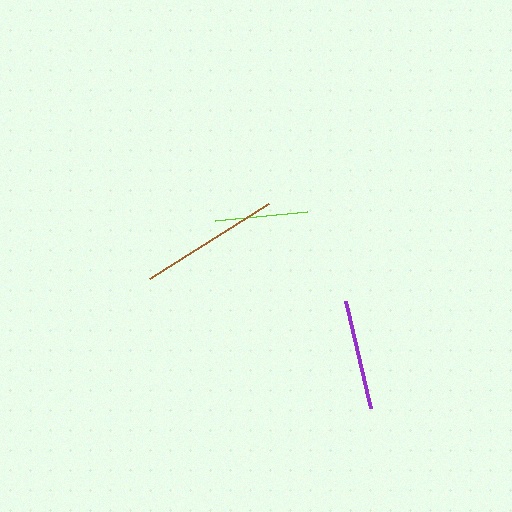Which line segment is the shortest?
The lime line is the shortest at approximately 93 pixels.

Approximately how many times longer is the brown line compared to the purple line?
The brown line is approximately 1.3 times the length of the purple line.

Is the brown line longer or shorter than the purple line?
The brown line is longer than the purple line.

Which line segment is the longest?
The brown line is the longest at approximately 141 pixels.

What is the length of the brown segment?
The brown segment is approximately 141 pixels long.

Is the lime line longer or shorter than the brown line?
The brown line is longer than the lime line.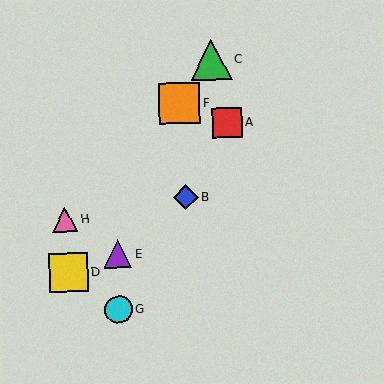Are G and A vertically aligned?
No, G is at x≈119 and A is at x≈227.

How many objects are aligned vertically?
2 objects (E, G) are aligned vertically.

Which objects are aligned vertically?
Objects E, G are aligned vertically.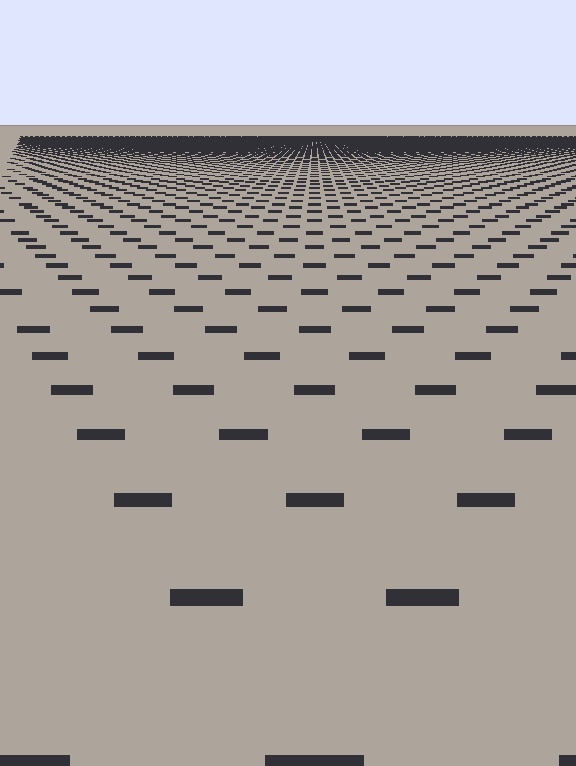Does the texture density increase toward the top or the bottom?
Density increases toward the top.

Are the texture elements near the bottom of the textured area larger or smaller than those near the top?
Larger. Near the bottom, elements are closer to the viewer and appear at a bigger on-screen size.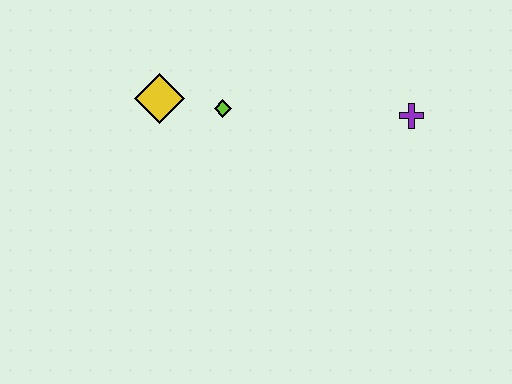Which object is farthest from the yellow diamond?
The purple cross is farthest from the yellow diamond.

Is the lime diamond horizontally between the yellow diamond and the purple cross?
Yes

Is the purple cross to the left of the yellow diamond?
No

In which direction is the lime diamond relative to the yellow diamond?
The lime diamond is to the right of the yellow diamond.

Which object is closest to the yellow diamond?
The lime diamond is closest to the yellow diamond.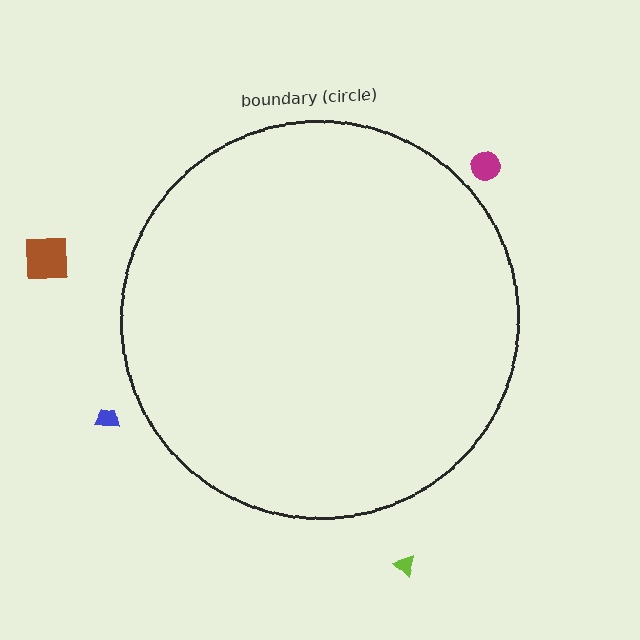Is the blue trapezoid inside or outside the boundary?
Outside.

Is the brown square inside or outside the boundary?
Outside.